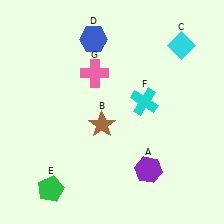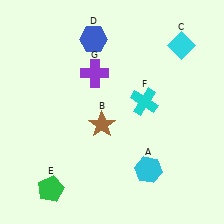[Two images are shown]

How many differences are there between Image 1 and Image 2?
There are 2 differences between the two images.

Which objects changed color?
A changed from purple to cyan. G changed from pink to purple.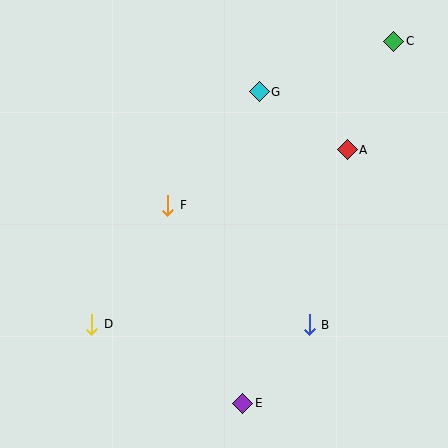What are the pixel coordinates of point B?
Point B is at (309, 325).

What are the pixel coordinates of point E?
Point E is at (243, 403).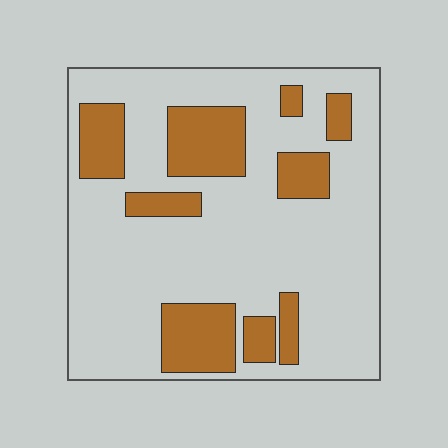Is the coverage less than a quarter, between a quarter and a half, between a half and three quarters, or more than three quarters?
Less than a quarter.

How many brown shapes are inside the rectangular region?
9.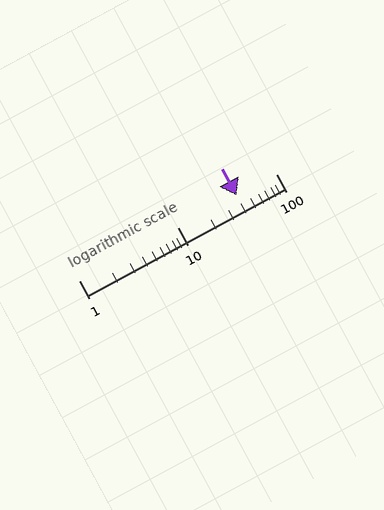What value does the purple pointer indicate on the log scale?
The pointer indicates approximately 40.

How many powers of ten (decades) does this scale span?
The scale spans 2 decades, from 1 to 100.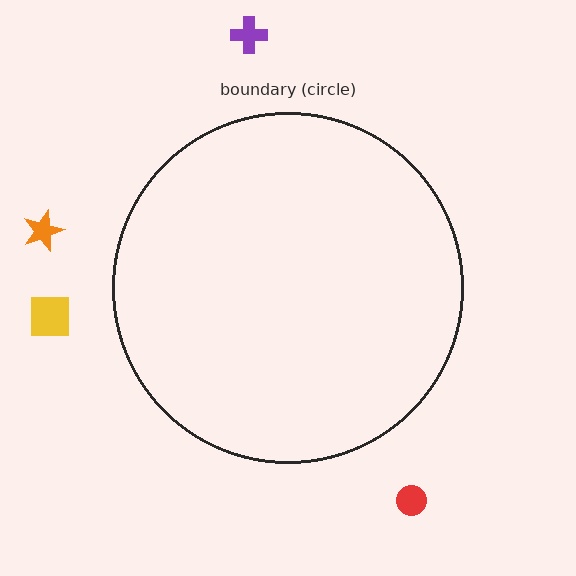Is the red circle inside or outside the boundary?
Outside.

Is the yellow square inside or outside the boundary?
Outside.